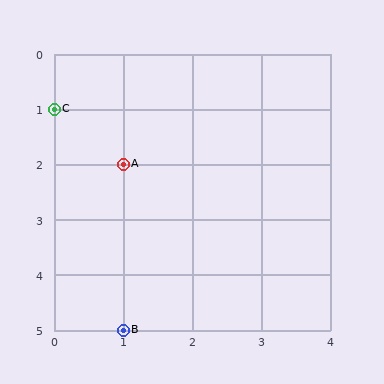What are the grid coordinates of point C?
Point C is at grid coordinates (0, 1).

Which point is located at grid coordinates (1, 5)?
Point B is at (1, 5).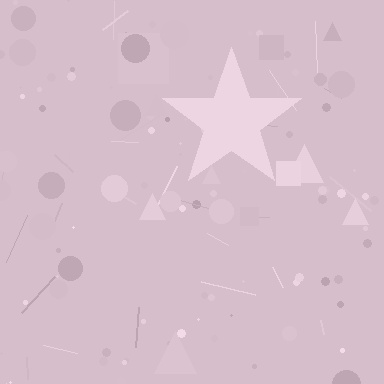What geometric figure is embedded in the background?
A star is embedded in the background.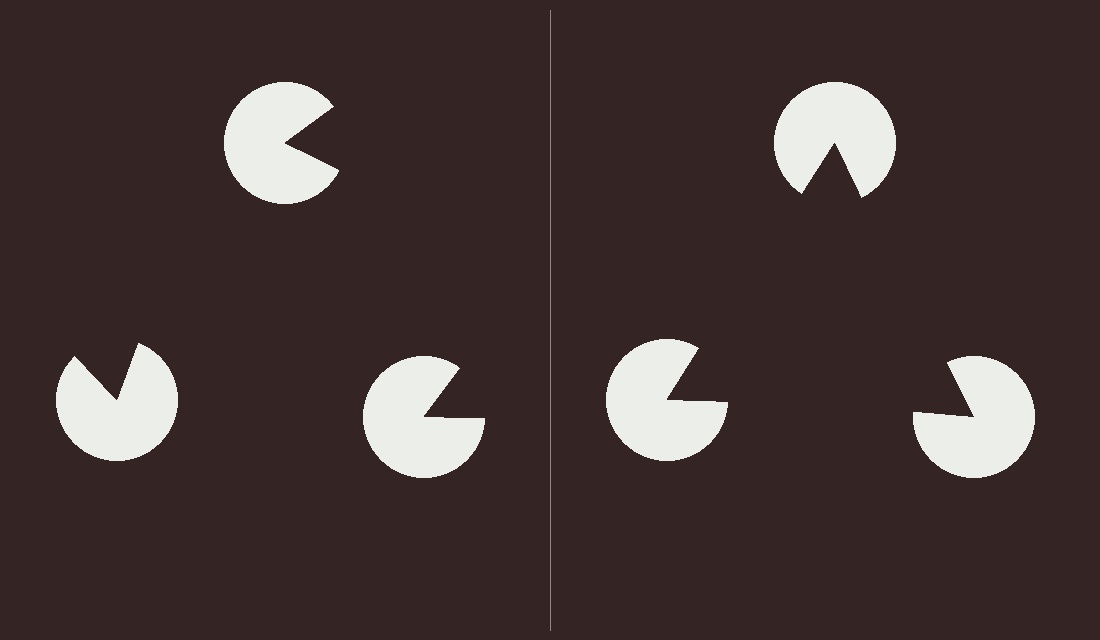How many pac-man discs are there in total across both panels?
6 — 3 on each side.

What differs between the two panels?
The pac-man discs are positioned identically on both sides; only the wedge orientations differ. On the right they align to a triangle; on the left they are misaligned.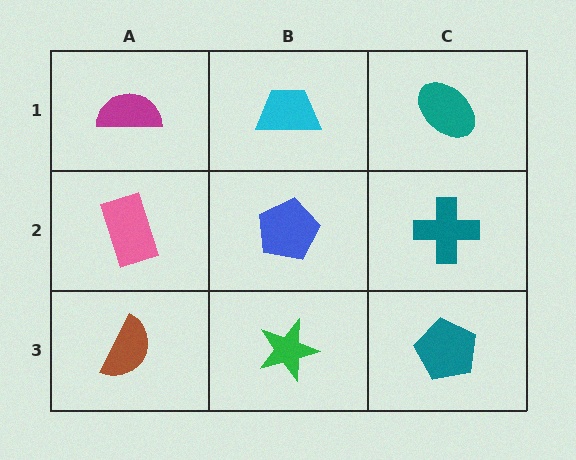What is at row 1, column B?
A cyan trapezoid.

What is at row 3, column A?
A brown semicircle.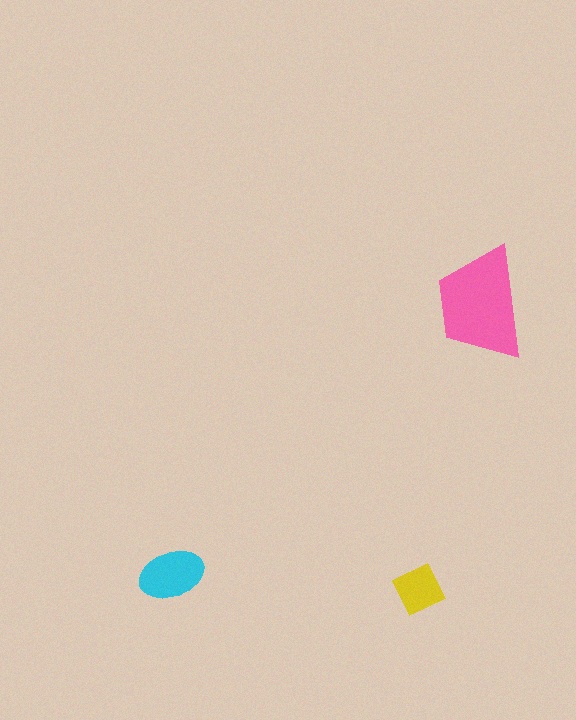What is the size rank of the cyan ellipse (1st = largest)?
2nd.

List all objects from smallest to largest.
The yellow diamond, the cyan ellipse, the pink trapezoid.